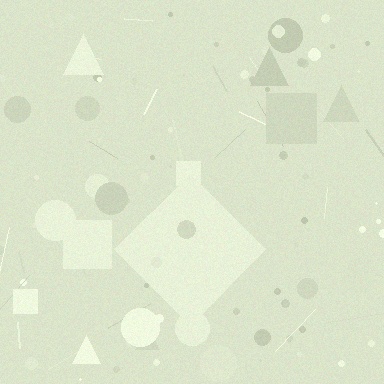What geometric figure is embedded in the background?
A diamond is embedded in the background.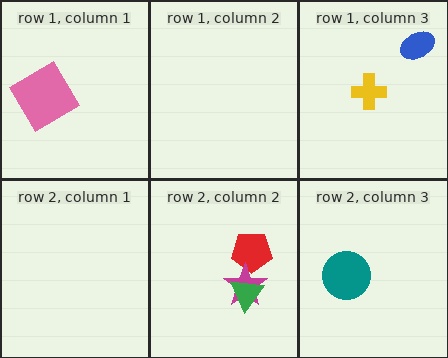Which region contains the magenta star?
The row 2, column 2 region.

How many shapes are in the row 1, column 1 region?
1.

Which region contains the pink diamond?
The row 1, column 1 region.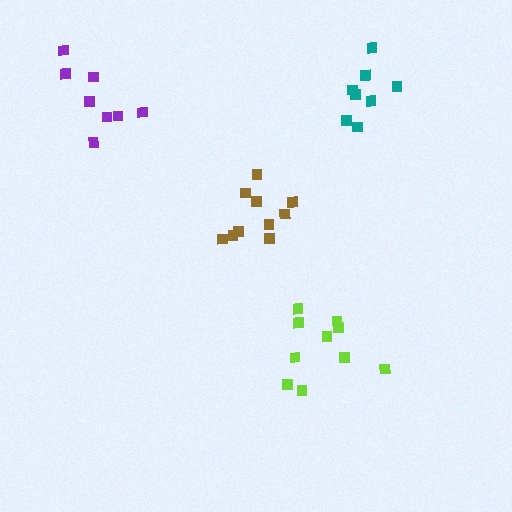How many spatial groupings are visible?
There are 4 spatial groupings.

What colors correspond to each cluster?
The clusters are colored: lime, teal, brown, purple.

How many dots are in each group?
Group 1: 10 dots, Group 2: 8 dots, Group 3: 10 dots, Group 4: 8 dots (36 total).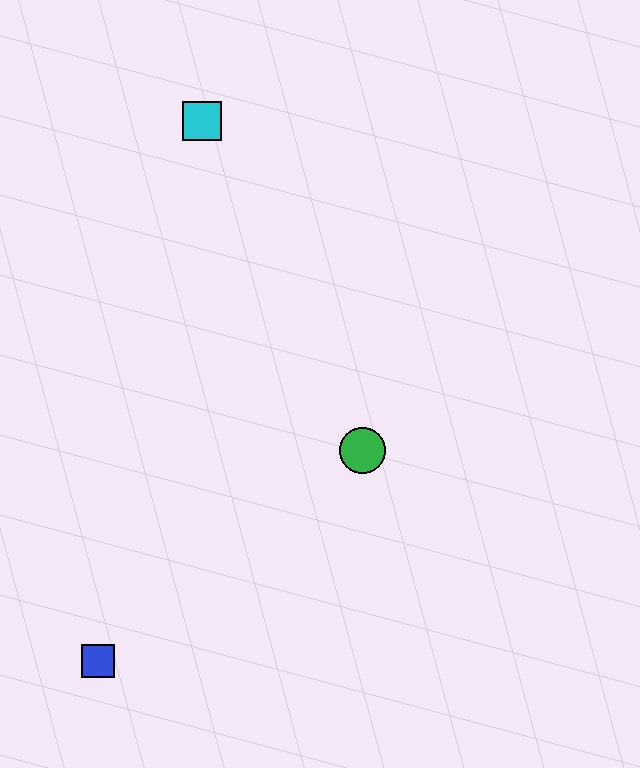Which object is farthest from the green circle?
The cyan square is farthest from the green circle.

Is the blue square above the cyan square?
No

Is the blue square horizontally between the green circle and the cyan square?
No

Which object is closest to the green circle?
The blue square is closest to the green circle.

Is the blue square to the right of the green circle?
No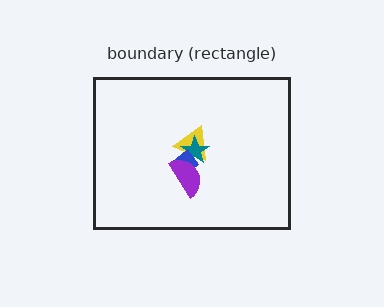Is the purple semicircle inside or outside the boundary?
Inside.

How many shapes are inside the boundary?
4 inside, 0 outside.